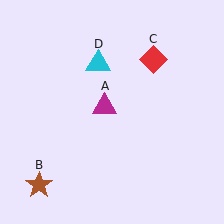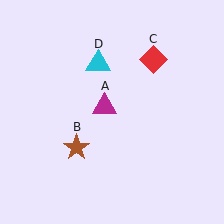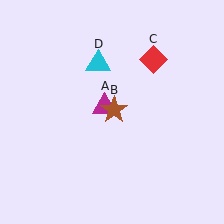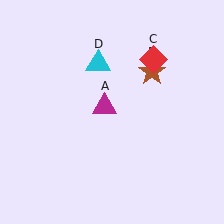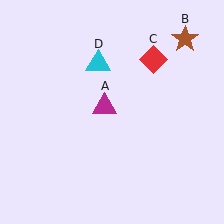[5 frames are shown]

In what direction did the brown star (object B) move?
The brown star (object B) moved up and to the right.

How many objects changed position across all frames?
1 object changed position: brown star (object B).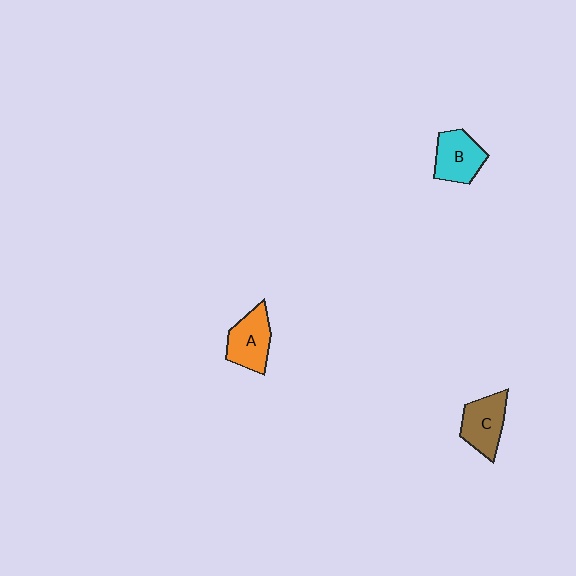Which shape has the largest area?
Shape C (brown).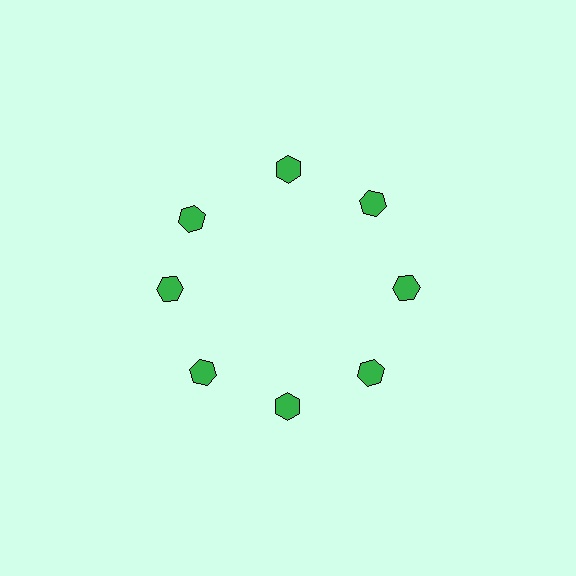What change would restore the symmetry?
The symmetry would be restored by rotating it back into even spacing with its neighbors so that all 8 hexagons sit at equal angles and equal distance from the center.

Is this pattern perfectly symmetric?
No. The 8 green hexagons are arranged in a ring, but one element near the 10 o'clock position is rotated out of alignment along the ring, breaking the 8-fold rotational symmetry.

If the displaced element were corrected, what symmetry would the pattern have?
It would have 8-fold rotational symmetry — the pattern would map onto itself every 45 degrees.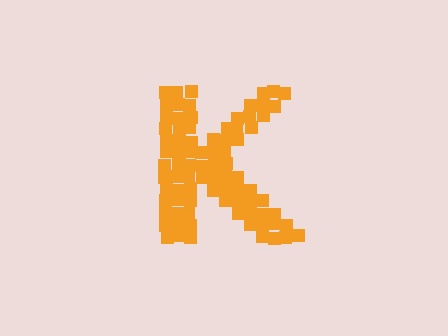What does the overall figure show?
The overall figure shows the letter K.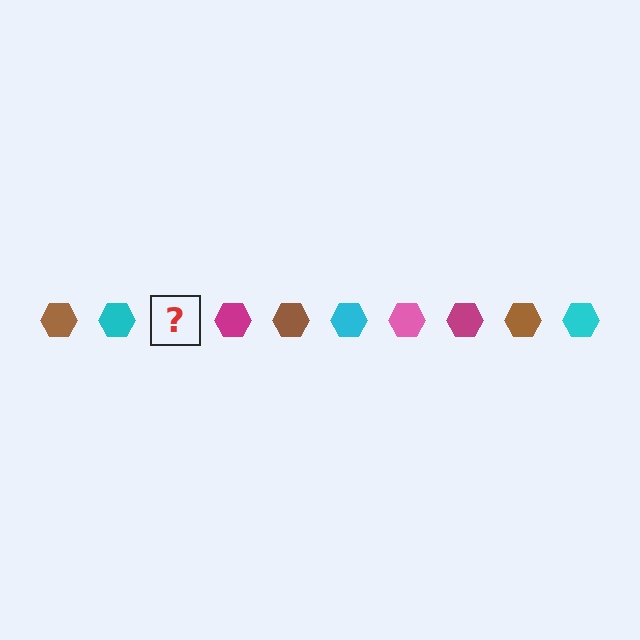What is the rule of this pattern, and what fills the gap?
The rule is that the pattern cycles through brown, cyan, pink, magenta hexagons. The gap should be filled with a pink hexagon.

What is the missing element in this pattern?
The missing element is a pink hexagon.